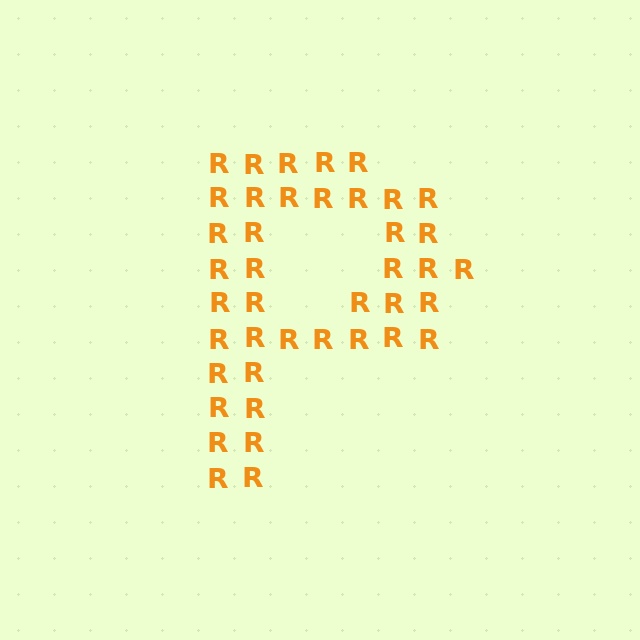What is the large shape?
The large shape is the letter P.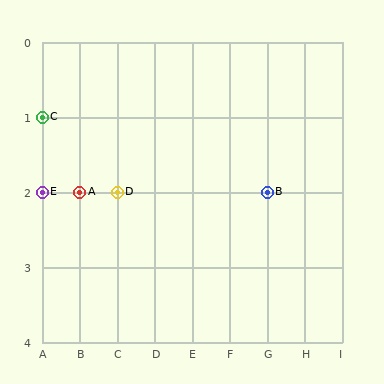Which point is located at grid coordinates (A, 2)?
Point E is at (A, 2).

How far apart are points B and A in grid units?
Points B and A are 5 columns apart.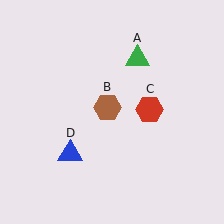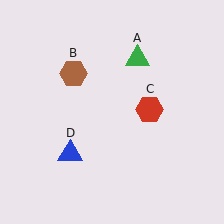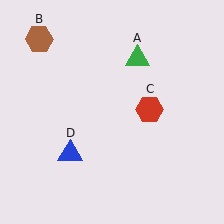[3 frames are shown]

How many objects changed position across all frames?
1 object changed position: brown hexagon (object B).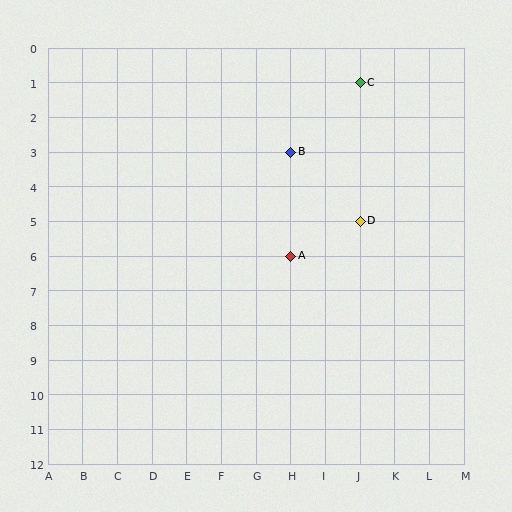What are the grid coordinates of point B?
Point B is at grid coordinates (H, 3).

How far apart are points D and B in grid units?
Points D and B are 2 columns and 2 rows apart (about 2.8 grid units diagonally).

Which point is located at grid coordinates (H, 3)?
Point B is at (H, 3).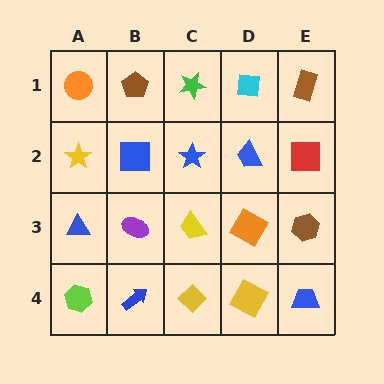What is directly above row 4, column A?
A blue triangle.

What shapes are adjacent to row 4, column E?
A brown hexagon (row 3, column E), a yellow square (row 4, column D).